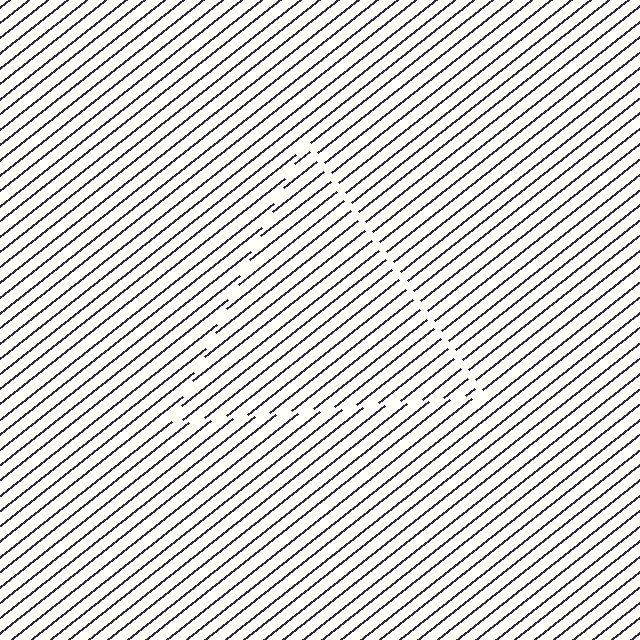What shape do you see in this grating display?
An illusory triangle. The interior of the shape contains the same grating, shifted by half a period — the contour is defined by the phase discontinuity where line-ends from the inner and outer gratings abut.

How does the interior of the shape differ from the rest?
The interior of the shape contains the same grating, shifted by half a period — the contour is defined by the phase discontinuity where line-ends from the inner and outer gratings abut.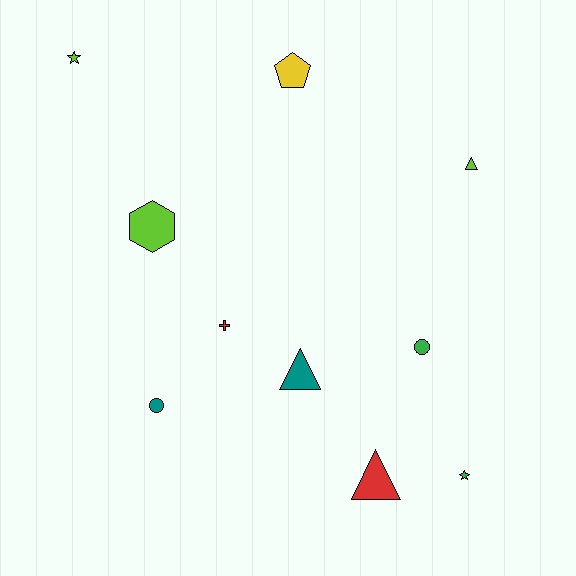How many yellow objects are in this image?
There is 1 yellow object.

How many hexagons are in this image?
There is 1 hexagon.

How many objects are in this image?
There are 10 objects.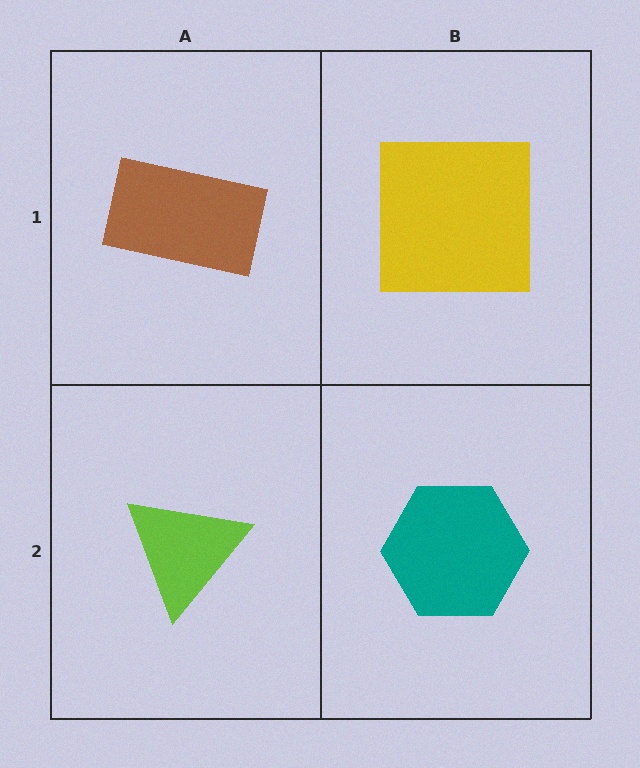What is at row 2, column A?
A lime triangle.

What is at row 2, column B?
A teal hexagon.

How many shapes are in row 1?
2 shapes.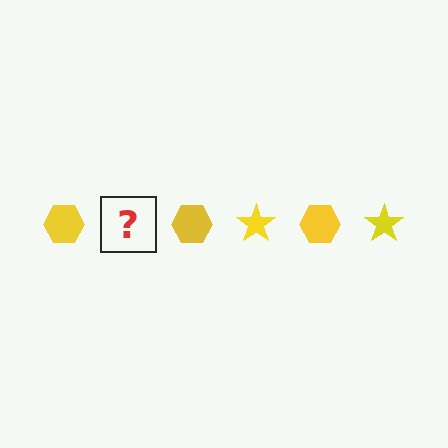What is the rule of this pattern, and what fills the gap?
The rule is that the pattern cycles through hexagon, star shapes in yellow. The gap should be filled with a yellow star.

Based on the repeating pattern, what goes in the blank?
The blank should be a yellow star.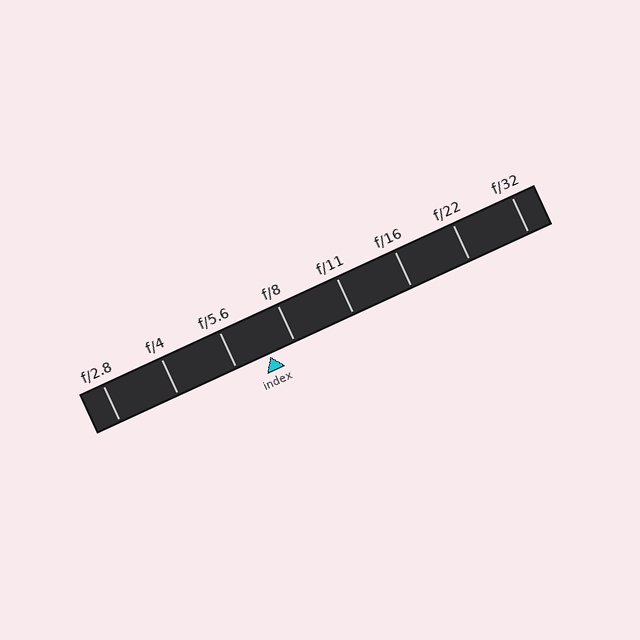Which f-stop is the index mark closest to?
The index mark is closest to f/8.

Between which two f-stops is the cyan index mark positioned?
The index mark is between f/5.6 and f/8.